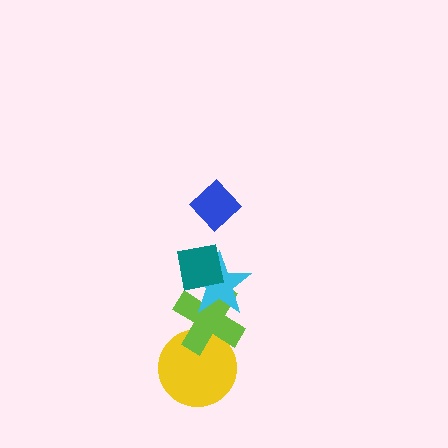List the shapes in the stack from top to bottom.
From top to bottom: the blue diamond, the teal square, the cyan star, the lime cross, the yellow circle.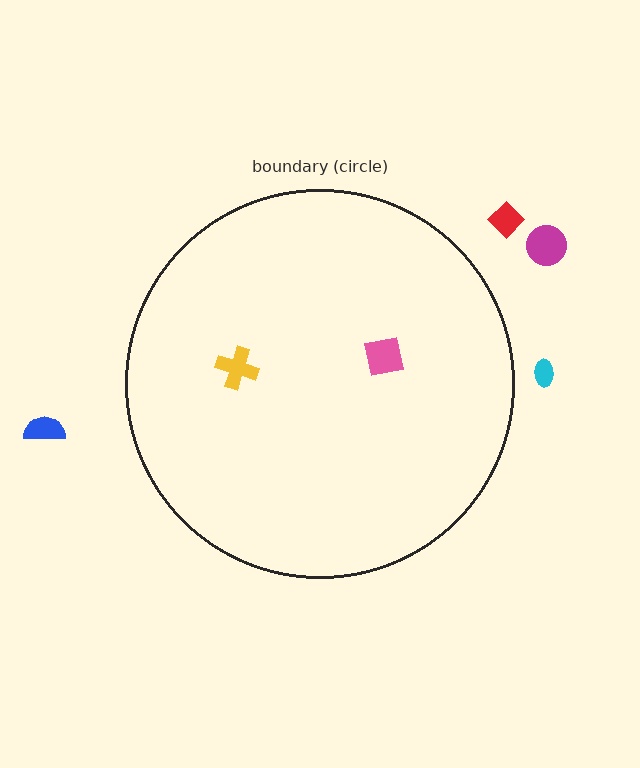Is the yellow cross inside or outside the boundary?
Inside.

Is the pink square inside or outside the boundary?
Inside.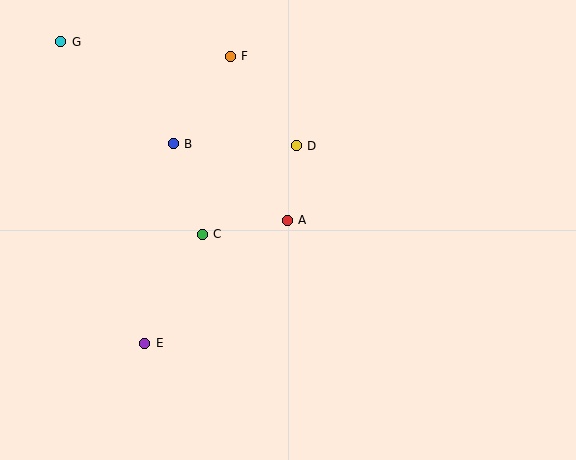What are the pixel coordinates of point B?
Point B is at (173, 144).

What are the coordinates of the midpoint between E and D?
The midpoint between E and D is at (220, 245).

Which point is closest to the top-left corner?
Point G is closest to the top-left corner.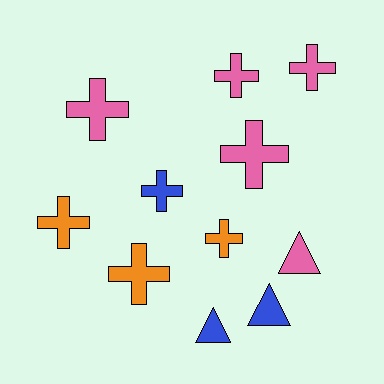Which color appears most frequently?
Pink, with 5 objects.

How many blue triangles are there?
There are 2 blue triangles.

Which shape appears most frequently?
Cross, with 8 objects.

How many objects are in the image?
There are 11 objects.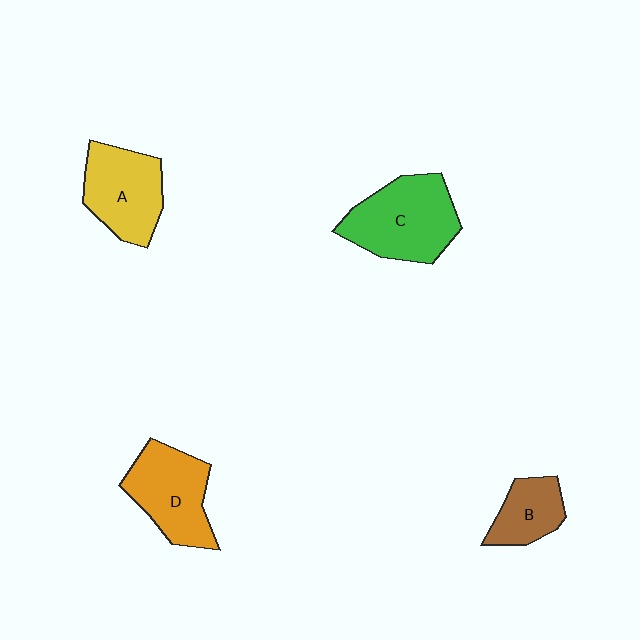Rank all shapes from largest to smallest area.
From largest to smallest: C (green), D (orange), A (yellow), B (brown).